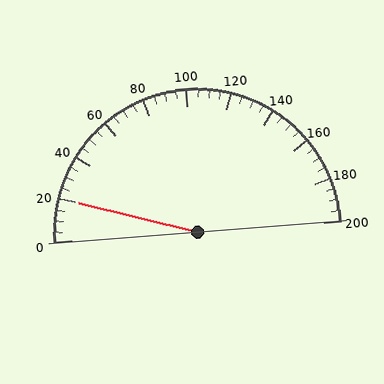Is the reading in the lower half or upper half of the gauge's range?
The reading is in the lower half of the range (0 to 200).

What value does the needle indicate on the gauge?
The needle indicates approximately 20.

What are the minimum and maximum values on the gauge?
The gauge ranges from 0 to 200.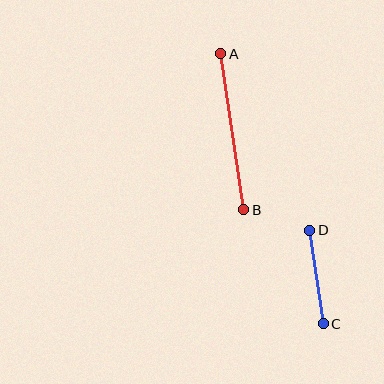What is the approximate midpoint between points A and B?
The midpoint is at approximately (232, 132) pixels.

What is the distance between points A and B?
The distance is approximately 158 pixels.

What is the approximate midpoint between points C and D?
The midpoint is at approximately (316, 277) pixels.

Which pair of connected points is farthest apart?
Points A and B are farthest apart.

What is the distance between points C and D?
The distance is approximately 94 pixels.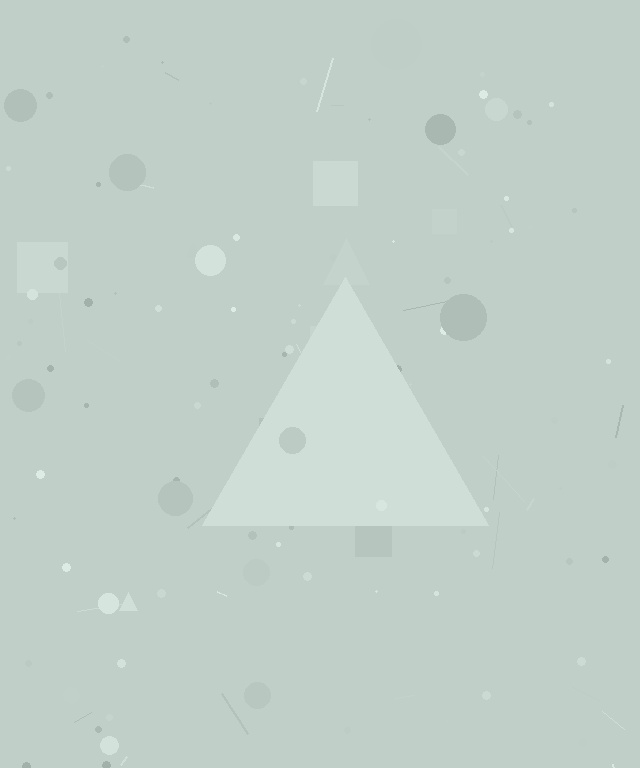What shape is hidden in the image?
A triangle is hidden in the image.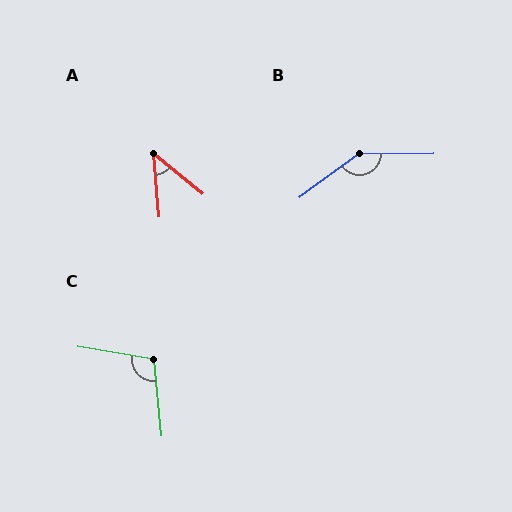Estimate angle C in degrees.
Approximately 105 degrees.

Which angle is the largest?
B, at approximately 144 degrees.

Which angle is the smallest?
A, at approximately 45 degrees.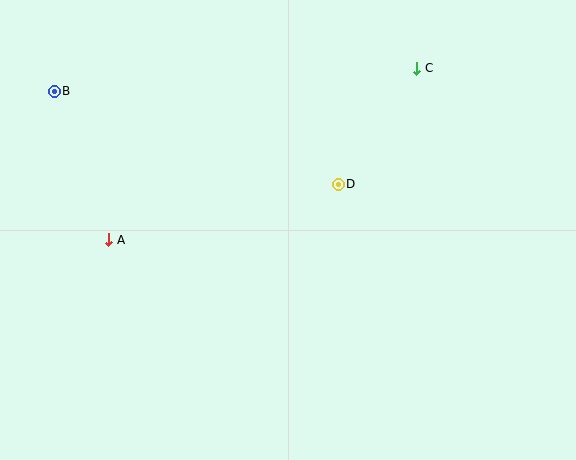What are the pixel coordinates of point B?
Point B is at (54, 91).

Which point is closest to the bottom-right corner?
Point D is closest to the bottom-right corner.